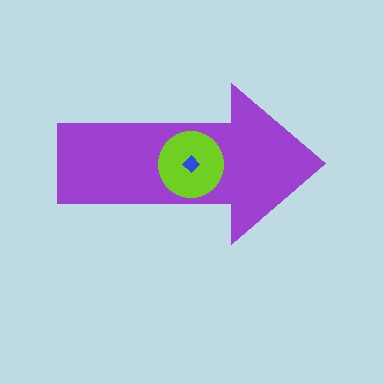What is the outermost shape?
The purple arrow.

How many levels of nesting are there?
3.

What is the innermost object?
The blue diamond.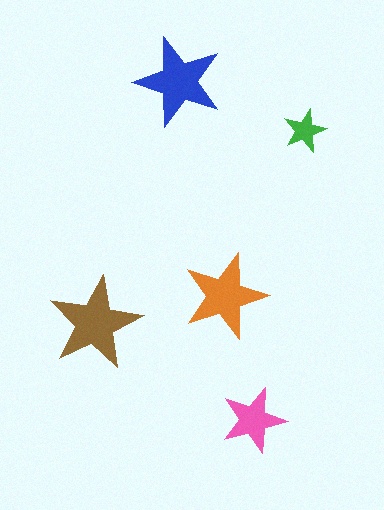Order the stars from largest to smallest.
the brown one, the blue one, the orange one, the pink one, the green one.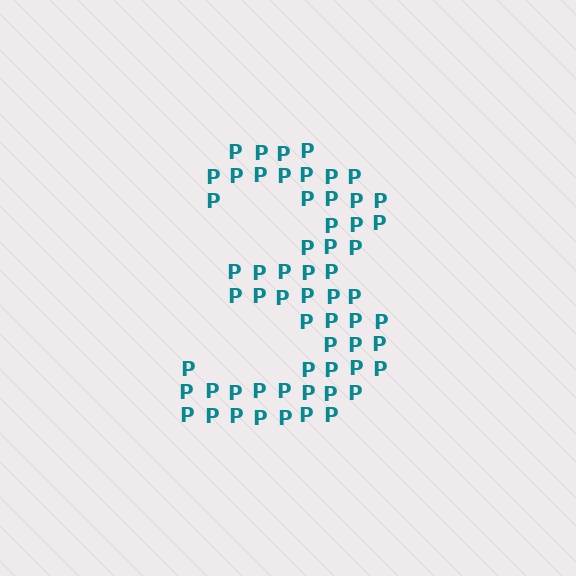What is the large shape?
The large shape is the digit 3.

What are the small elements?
The small elements are letter P's.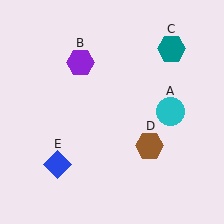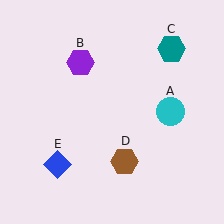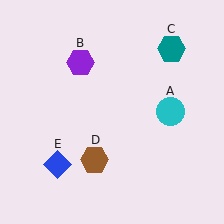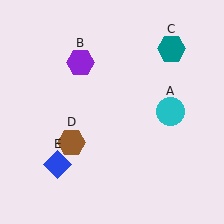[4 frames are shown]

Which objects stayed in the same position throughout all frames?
Cyan circle (object A) and purple hexagon (object B) and teal hexagon (object C) and blue diamond (object E) remained stationary.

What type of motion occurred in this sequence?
The brown hexagon (object D) rotated clockwise around the center of the scene.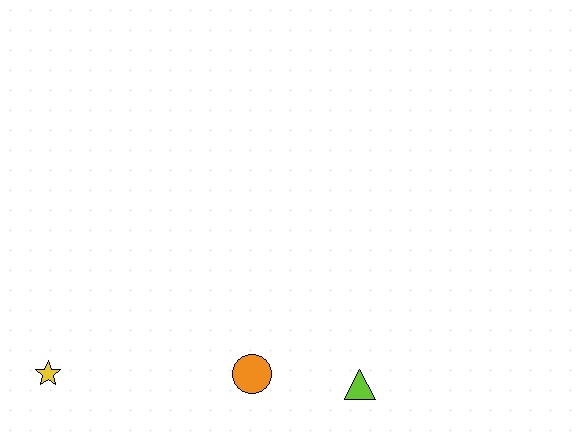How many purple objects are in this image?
There are no purple objects.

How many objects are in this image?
There are 3 objects.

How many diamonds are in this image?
There are no diamonds.